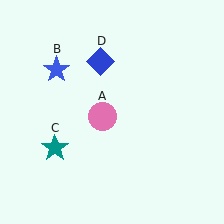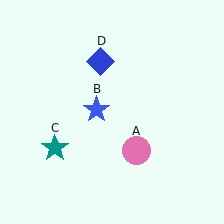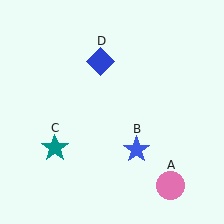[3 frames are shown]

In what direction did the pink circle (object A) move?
The pink circle (object A) moved down and to the right.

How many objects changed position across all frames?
2 objects changed position: pink circle (object A), blue star (object B).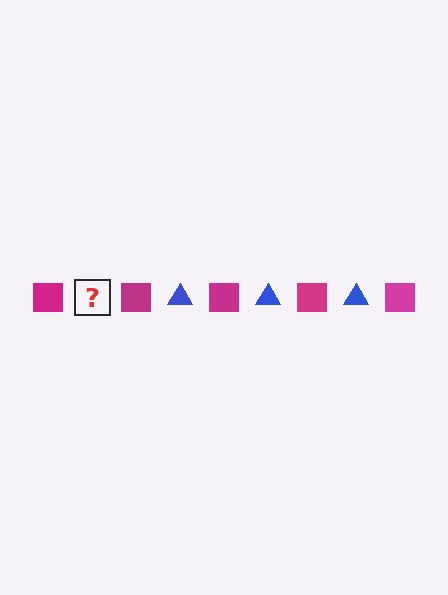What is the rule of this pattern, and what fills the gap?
The rule is that the pattern alternates between magenta square and blue triangle. The gap should be filled with a blue triangle.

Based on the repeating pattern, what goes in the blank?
The blank should be a blue triangle.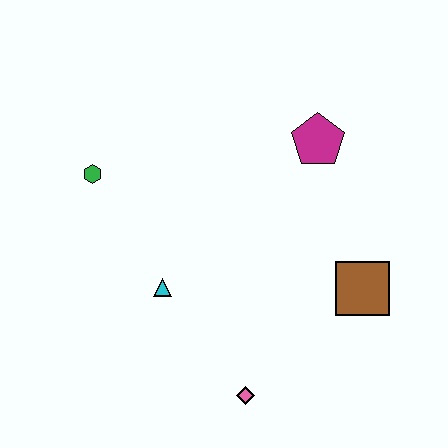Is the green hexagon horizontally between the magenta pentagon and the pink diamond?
No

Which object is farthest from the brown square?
The green hexagon is farthest from the brown square.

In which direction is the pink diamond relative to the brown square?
The pink diamond is to the left of the brown square.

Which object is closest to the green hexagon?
The cyan triangle is closest to the green hexagon.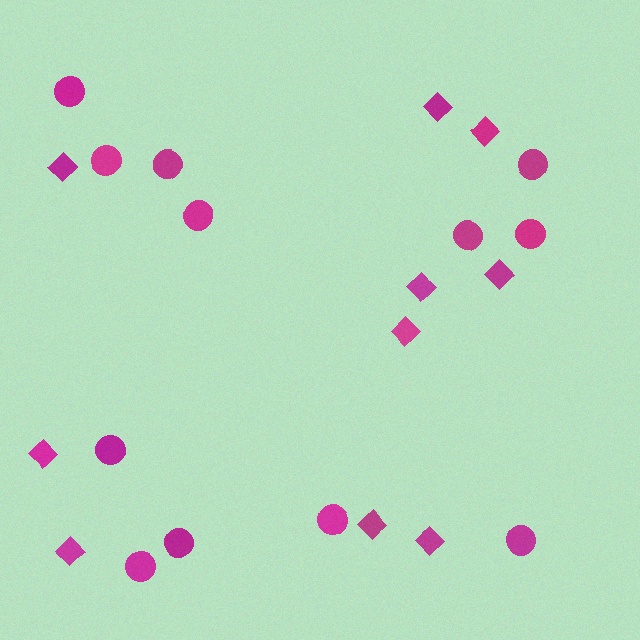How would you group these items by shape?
There are 2 groups: one group of circles (12) and one group of diamonds (10).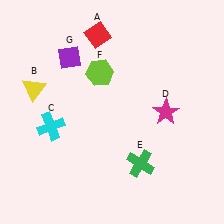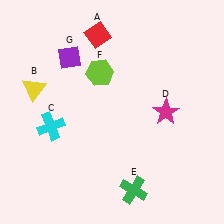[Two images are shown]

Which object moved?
The green cross (E) moved down.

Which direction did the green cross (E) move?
The green cross (E) moved down.